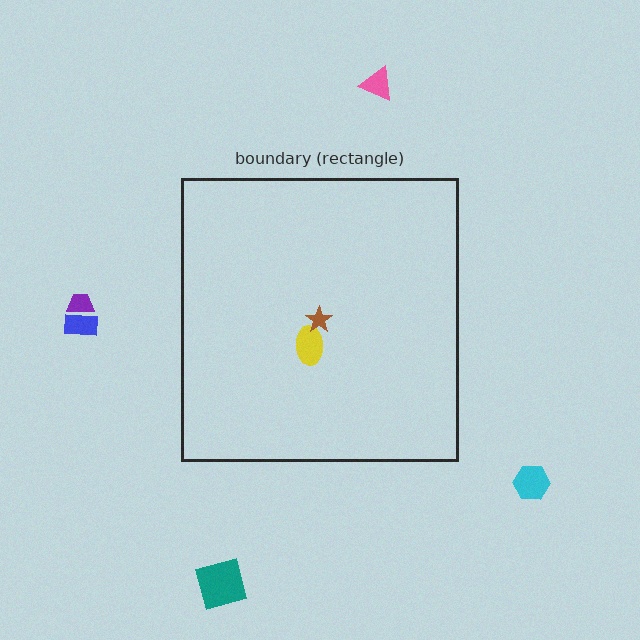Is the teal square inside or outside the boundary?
Outside.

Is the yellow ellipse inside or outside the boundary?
Inside.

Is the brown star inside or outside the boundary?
Inside.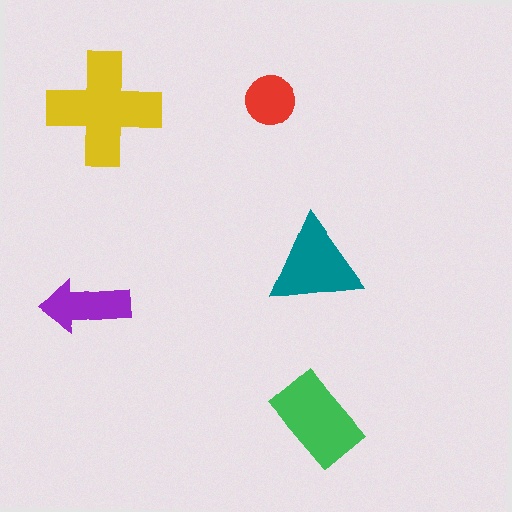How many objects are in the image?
There are 5 objects in the image.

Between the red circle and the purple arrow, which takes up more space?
The purple arrow.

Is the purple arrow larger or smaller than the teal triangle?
Smaller.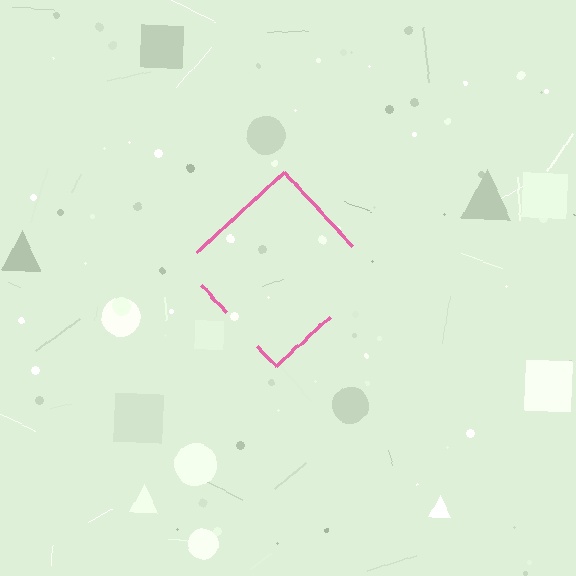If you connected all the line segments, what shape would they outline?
They would outline a diamond.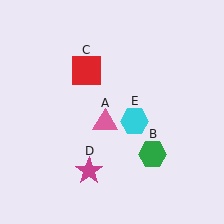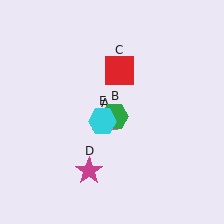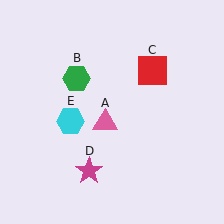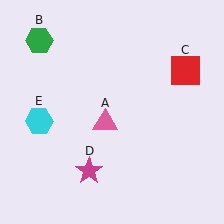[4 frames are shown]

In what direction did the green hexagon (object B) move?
The green hexagon (object B) moved up and to the left.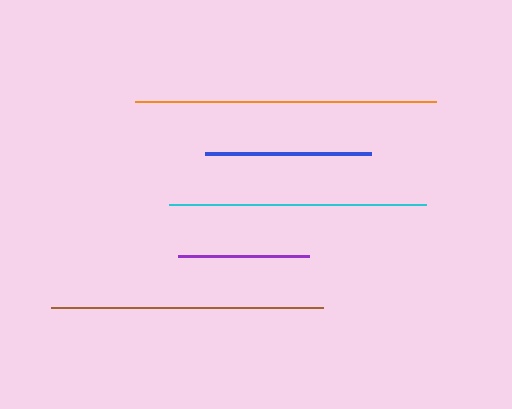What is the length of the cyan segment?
The cyan segment is approximately 257 pixels long.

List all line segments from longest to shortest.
From longest to shortest: orange, brown, cyan, blue, purple.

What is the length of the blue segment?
The blue segment is approximately 166 pixels long.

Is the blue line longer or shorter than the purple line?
The blue line is longer than the purple line.